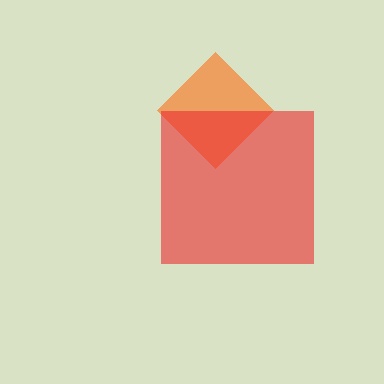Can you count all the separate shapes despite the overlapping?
Yes, there are 2 separate shapes.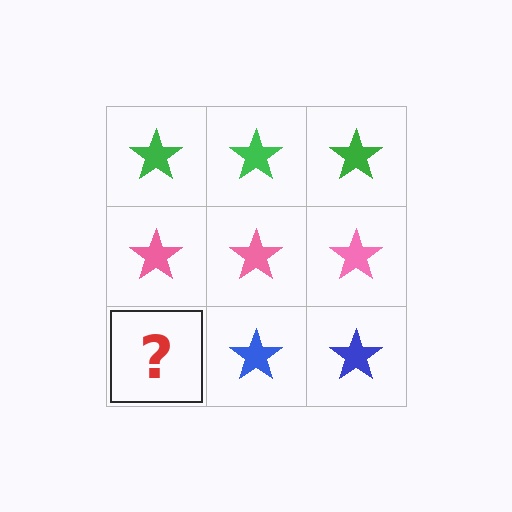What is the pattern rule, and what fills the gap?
The rule is that each row has a consistent color. The gap should be filled with a blue star.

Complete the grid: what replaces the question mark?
The question mark should be replaced with a blue star.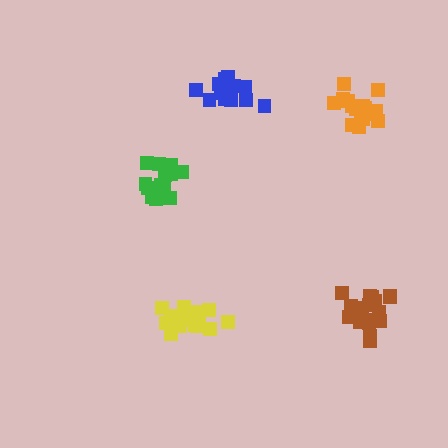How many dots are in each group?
Group 1: 17 dots, Group 2: 15 dots, Group 3: 18 dots, Group 4: 15 dots, Group 5: 16 dots (81 total).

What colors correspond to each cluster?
The clusters are colored: brown, green, orange, blue, yellow.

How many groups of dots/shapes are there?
There are 5 groups.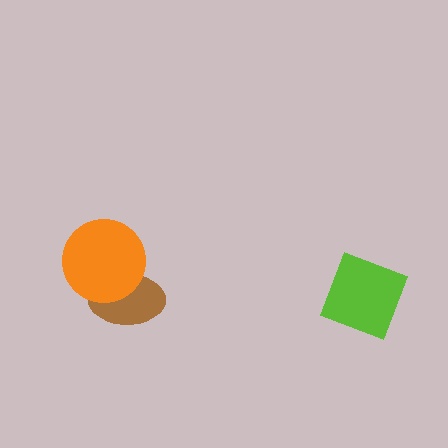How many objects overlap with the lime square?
0 objects overlap with the lime square.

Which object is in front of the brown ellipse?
The orange circle is in front of the brown ellipse.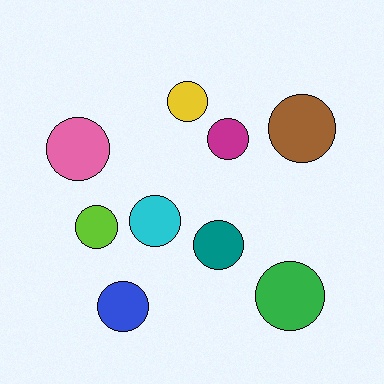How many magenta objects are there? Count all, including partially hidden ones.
There is 1 magenta object.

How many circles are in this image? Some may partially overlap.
There are 9 circles.